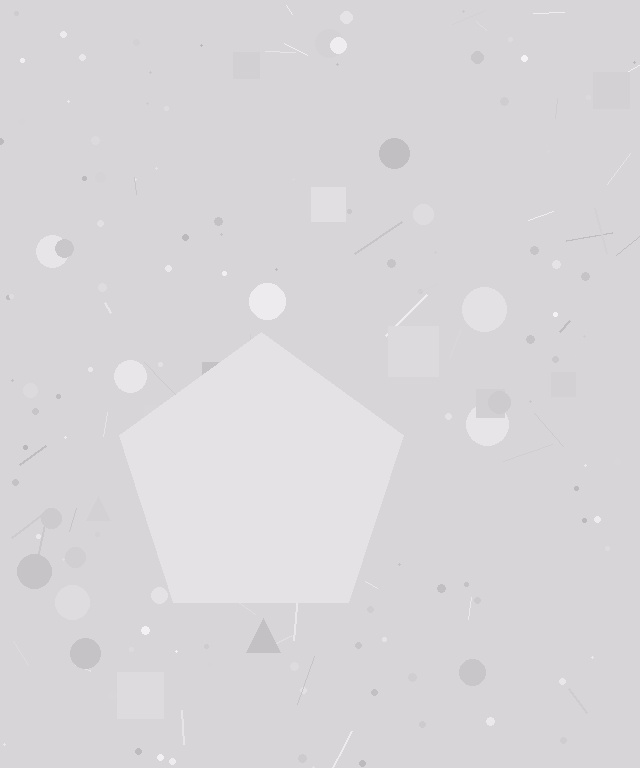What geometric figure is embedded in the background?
A pentagon is embedded in the background.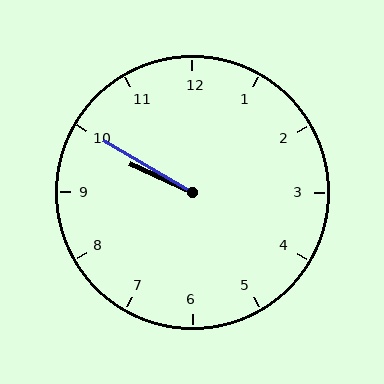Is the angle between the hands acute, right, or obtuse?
It is acute.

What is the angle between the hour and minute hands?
Approximately 5 degrees.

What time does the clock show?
9:50.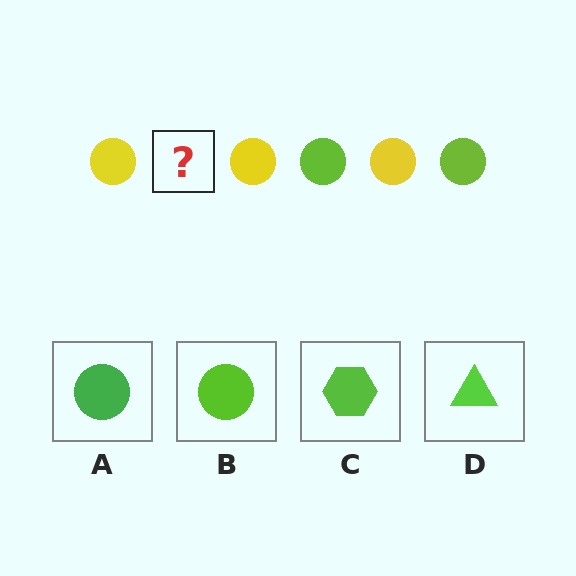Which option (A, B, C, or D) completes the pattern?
B.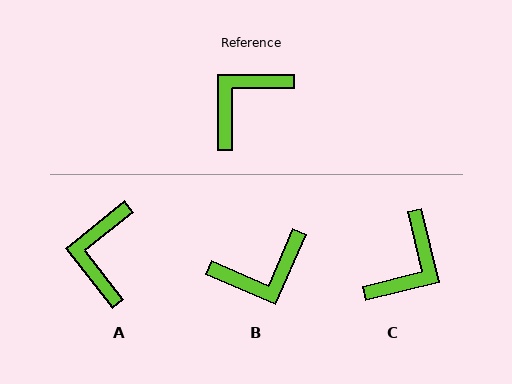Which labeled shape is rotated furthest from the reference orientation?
C, about 166 degrees away.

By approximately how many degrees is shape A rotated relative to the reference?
Approximately 39 degrees counter-clockwise.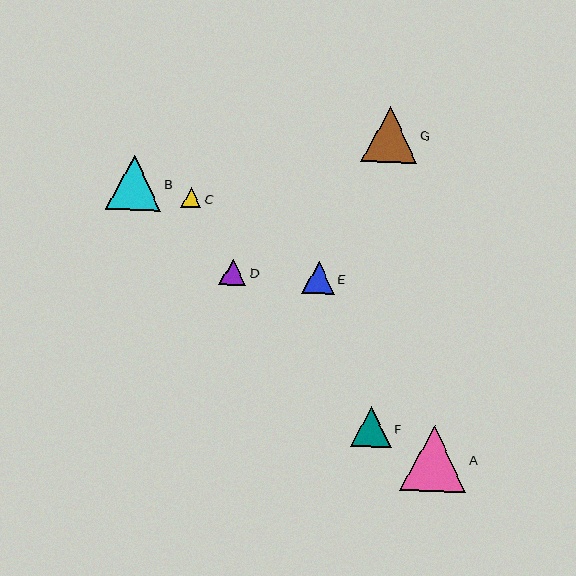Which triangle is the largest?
Triangle A is the largest with a size of approximately 66 pixels.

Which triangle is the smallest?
Triangle C is the smallest with a size of approximately 21 pixels.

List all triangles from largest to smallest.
From largest to smallest: A, G, B, F, E, D, C.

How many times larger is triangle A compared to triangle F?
Triangle A is approximately 1.6 times the size of triangle F.